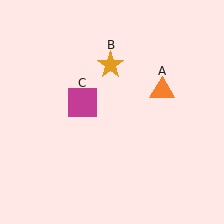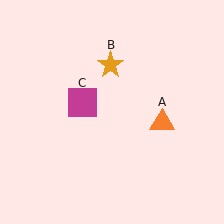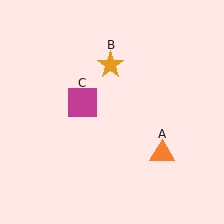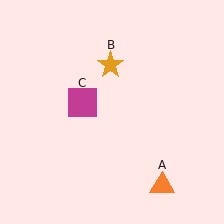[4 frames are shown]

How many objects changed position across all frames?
1 object changed position: orange triangle (object A).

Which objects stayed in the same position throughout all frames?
Orange star (object B) and magenta square (object C) remained stationary.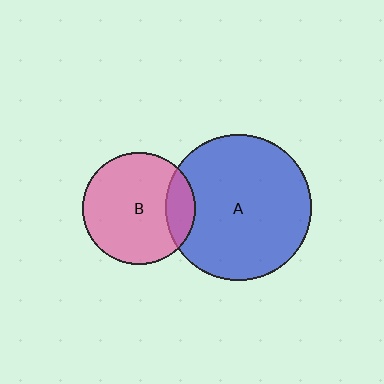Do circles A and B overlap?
Yes.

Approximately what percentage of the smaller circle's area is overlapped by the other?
Approximately 15%.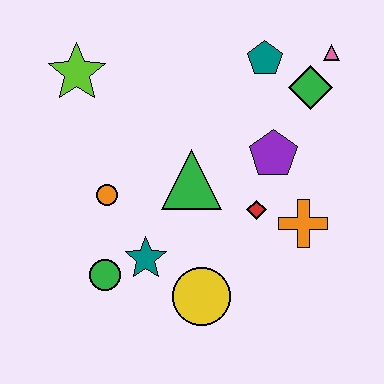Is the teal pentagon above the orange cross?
Yes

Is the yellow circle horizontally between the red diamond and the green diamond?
No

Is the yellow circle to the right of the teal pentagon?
No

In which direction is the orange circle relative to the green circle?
The orange circle is above the green circle.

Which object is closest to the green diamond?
The pink triangle is closest to the green diamond.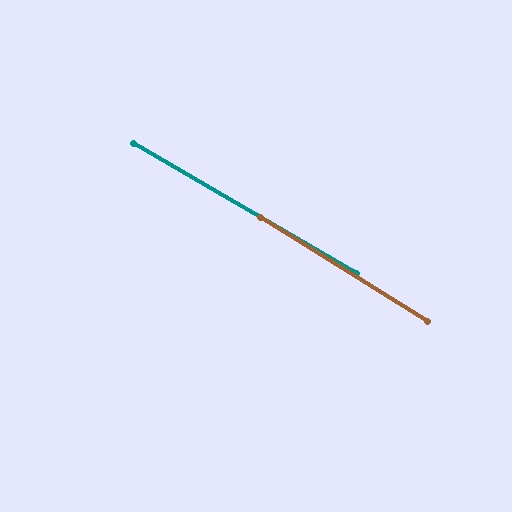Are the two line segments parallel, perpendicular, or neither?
Parallel — their directions differ by only 1.7°.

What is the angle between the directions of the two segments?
Approximately 2 degrees.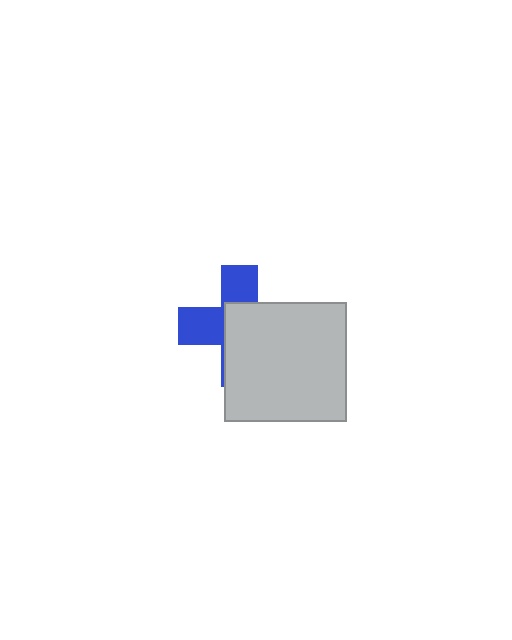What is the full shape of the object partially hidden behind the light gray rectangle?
The partially hidden object is a blue cross.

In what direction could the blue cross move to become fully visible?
The blue cross could move toward the upper-left. That would shift it out from behind the light gray rectangle entirely.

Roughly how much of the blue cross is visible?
A small part of it is visible (roughly 41%).